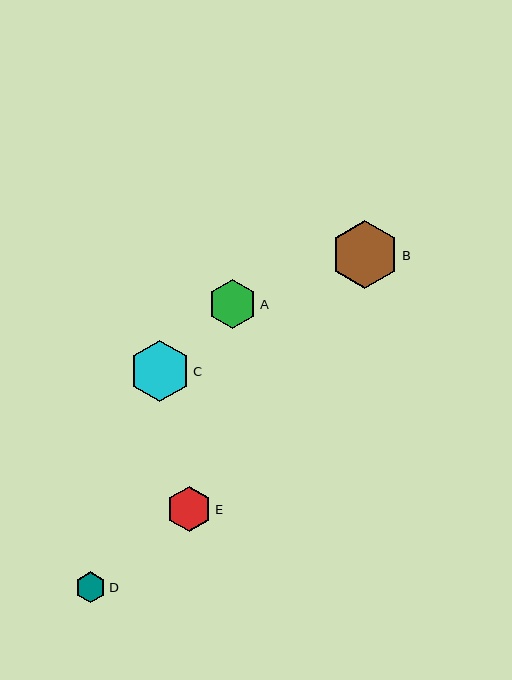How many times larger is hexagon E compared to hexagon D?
Hexagon E is approximately 1.5 times the size of hexagon D.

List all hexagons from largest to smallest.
From largest to smallest: B, C, A, E, D.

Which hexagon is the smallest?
Hexagon D is the smallest with a size of approximately 31 pixels.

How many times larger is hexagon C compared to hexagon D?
Hexagon C is approximately 2.0 times the size of hexagon D.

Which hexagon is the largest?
Hexagon B is the largest with a size of approximately 68 pixels.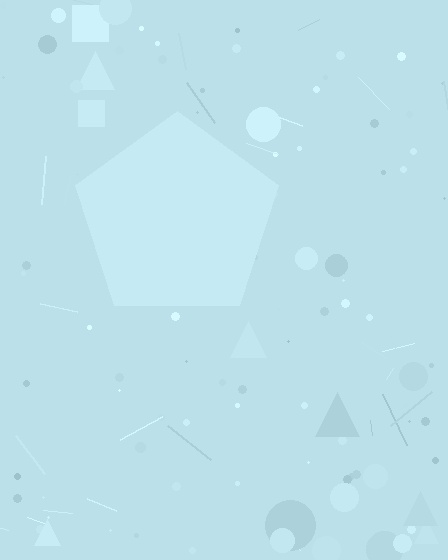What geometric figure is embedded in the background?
A pentagon is embedded in the background.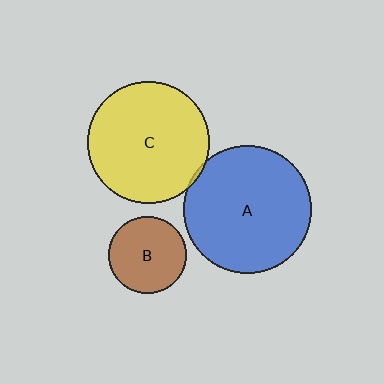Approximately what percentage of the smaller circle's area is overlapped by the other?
Approximately 5%.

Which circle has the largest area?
Circle A (blue).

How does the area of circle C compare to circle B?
Approximately 2.5 times.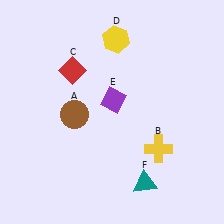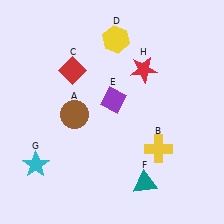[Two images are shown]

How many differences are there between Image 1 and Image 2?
There are 2 differences between the two images.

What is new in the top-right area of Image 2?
A red star (H) was added in the top-right area of Image 2.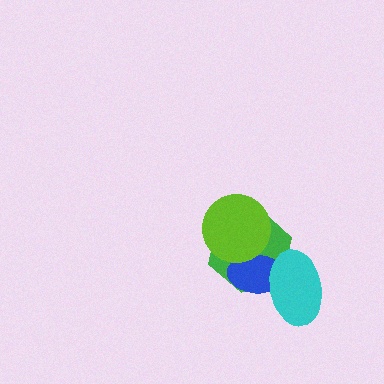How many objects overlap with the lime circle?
2 objects overlap with the lime circle.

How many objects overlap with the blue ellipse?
3 objects overlap with the blue ellipse.